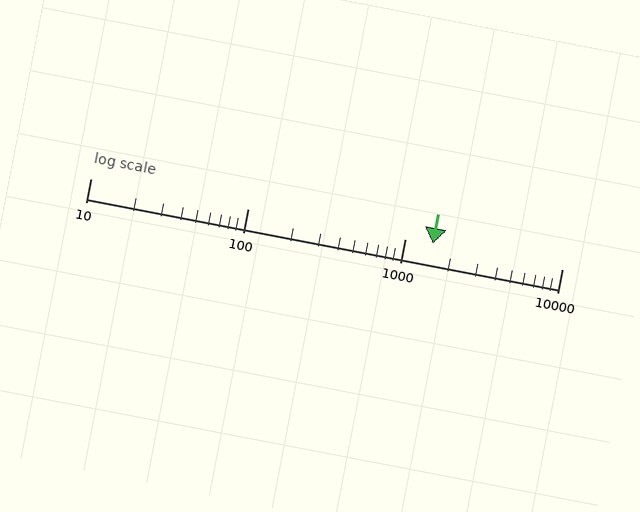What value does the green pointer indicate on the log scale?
The pointer indicates approximately 1500.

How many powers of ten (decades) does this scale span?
The scale spans 3 decades, from 10 to 10000.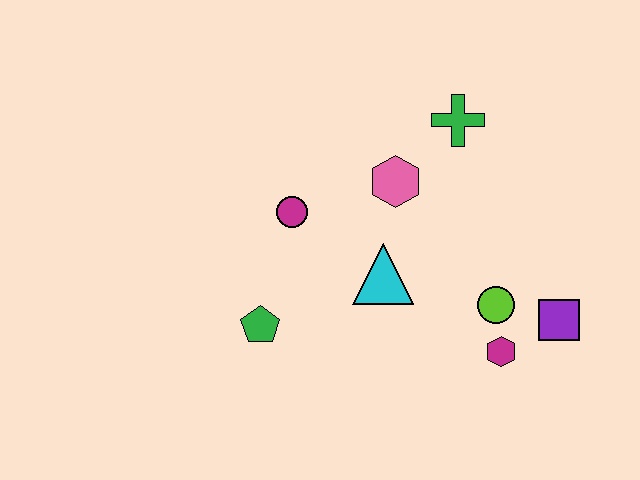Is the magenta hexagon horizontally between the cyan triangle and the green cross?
No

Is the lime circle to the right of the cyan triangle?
Yes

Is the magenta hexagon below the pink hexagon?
Yes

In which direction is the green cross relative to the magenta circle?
The green cross is to the right of the magenta circle.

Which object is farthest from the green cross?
The green pentagon is farthest from the green cross.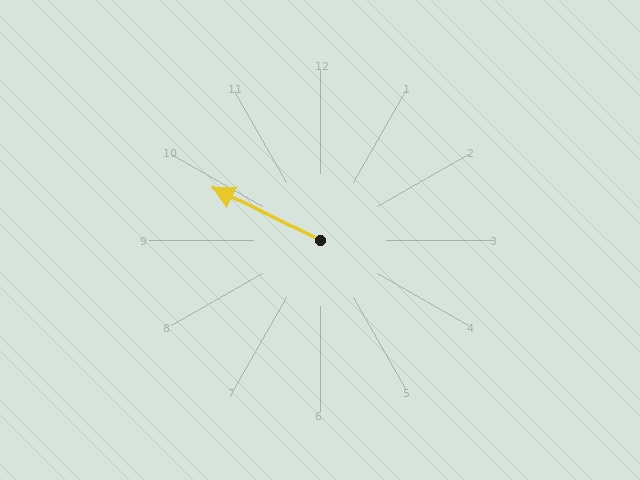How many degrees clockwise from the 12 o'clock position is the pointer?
Approximately 296 degrees.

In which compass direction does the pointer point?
Northwest.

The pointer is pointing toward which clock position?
Roughly 10 o'clock.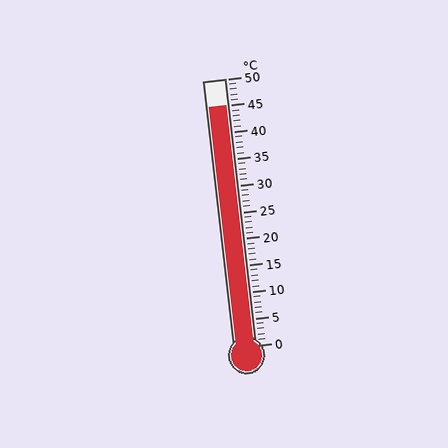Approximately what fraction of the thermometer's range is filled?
The thermometer is filled to approximately 90% of its range.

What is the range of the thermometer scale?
The thermometer scale ranges from 0°C to 50°C.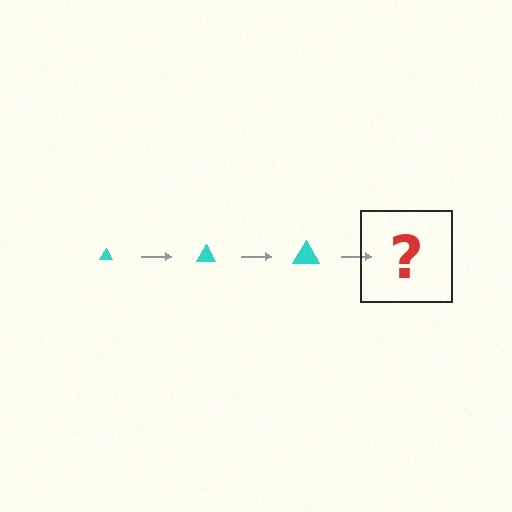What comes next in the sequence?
The next element should be a cyan triangle, larger than the previous one.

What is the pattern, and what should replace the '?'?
The pattern is that the triangle gets progressively larger each step. The '?' should be a cyan triangle, larger than the previous one.